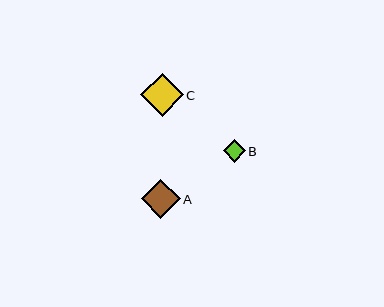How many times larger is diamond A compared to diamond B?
Diamond A is approximately 1.7 times the size of diamond B.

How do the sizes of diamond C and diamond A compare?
Diamond C and diamond A are approximately the same size.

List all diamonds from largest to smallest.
From largest to smallest: C, A, B.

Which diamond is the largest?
Diamond C is the largest with a size of approximately 43 pixels.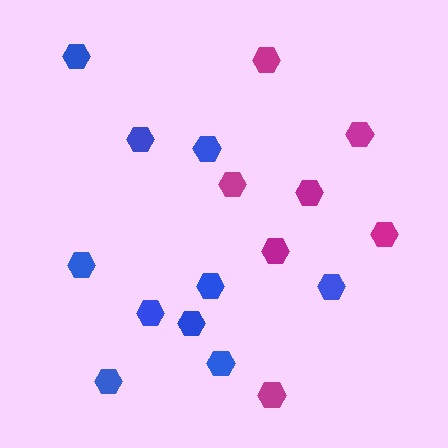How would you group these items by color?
There are 2 groups: one group of blue hexagons (10) and one group of magenta hexagons (7).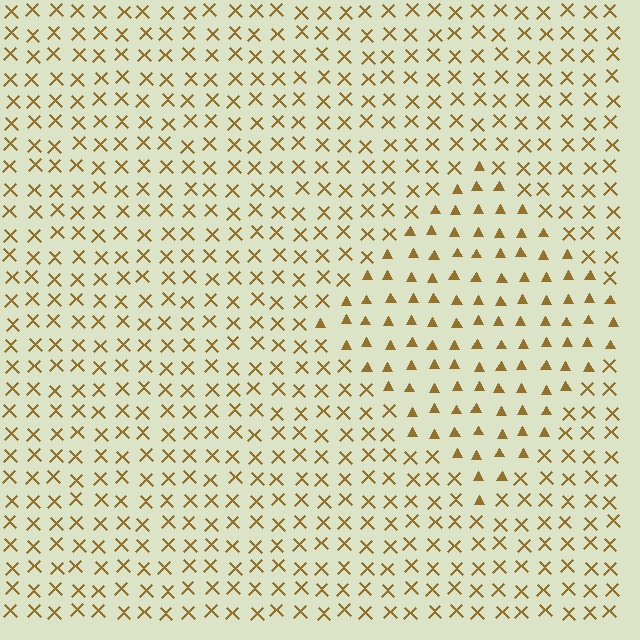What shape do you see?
I see a diamond.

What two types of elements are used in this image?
The image uses triangles inside the diamond region and X marks outside it.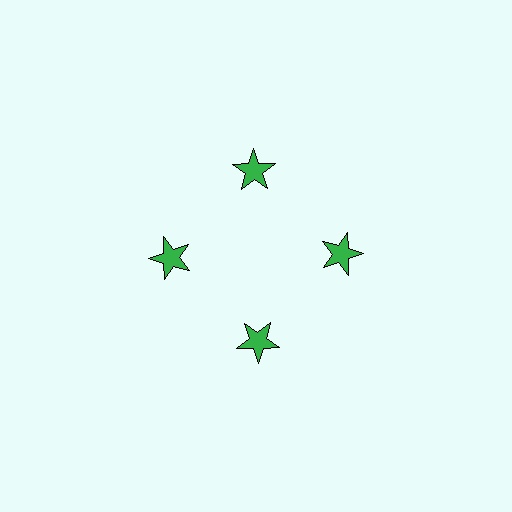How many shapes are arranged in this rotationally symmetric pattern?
There are 4 shapes, arranged in 4 groups of 1.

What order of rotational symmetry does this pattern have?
This pattern has 4-fold rotational symmetry.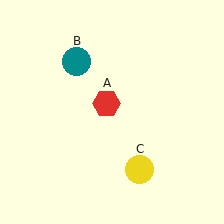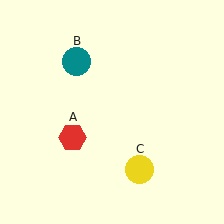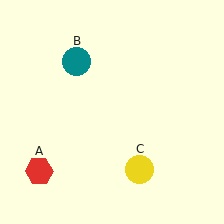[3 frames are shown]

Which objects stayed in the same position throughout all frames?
Teal circle (object B) and yellow circle (object C) remained stationary.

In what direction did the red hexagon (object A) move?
The red hexagon (object A) moved down and to the left.